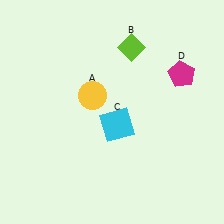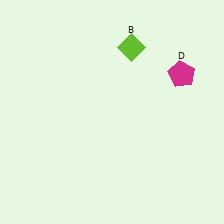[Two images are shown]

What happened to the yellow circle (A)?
The yellow circle (A) was removed in Image 2. It was in the top-left area of Image 1.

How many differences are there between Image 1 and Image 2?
There are 2 differences between the two images.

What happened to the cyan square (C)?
The cyan square (C) was removed in Image 2. It was in the bottom-right area of Image 1.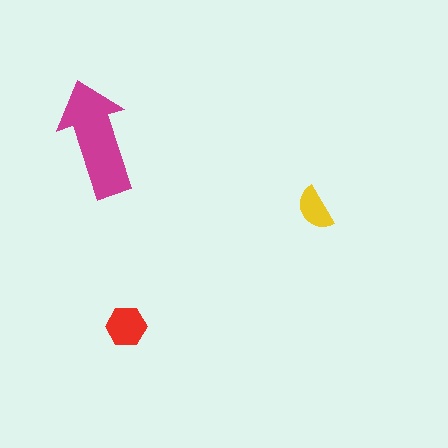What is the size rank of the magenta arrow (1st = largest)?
1st.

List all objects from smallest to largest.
The yellow semicircle, the red hexagon, the magenta arrow.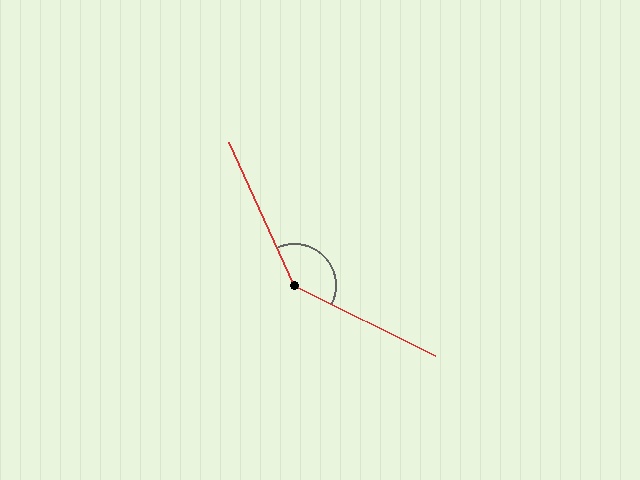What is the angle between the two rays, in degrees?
Approximately 140 degrees.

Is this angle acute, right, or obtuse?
It is obtuse.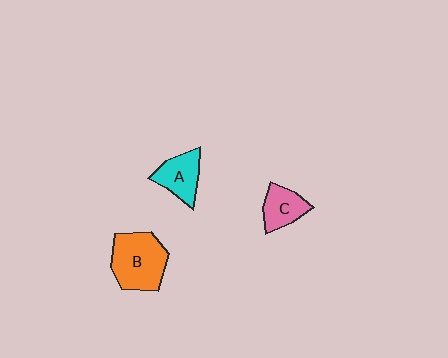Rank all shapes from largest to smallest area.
From largest to smallest: B (orange), A (cyan), C (pink).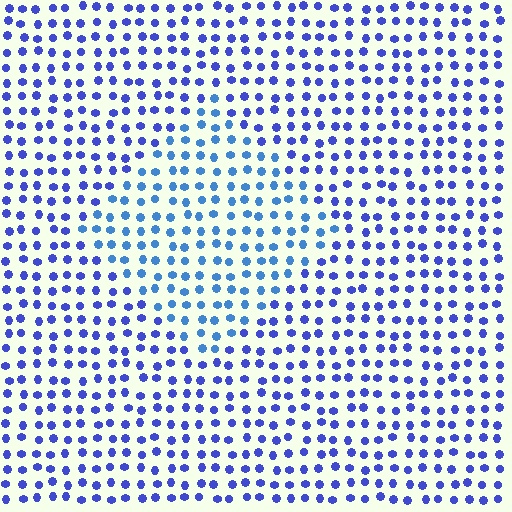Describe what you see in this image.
The image is filled with small blue elements in a uniform arrangement. A diamond-shaped region is visible where the elements are tinted to a slightly different hue, forming a subtle color boundary.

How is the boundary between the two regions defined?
The boundary is defined purely by a slight shift in hue (about 25 degrees). Spacing, size, and orientation are identical on both sides.